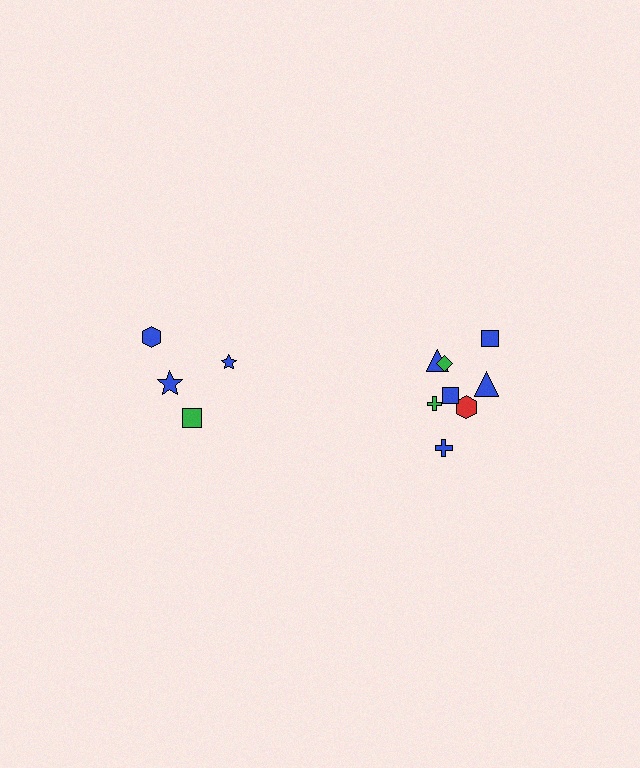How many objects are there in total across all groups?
There are 12 objects.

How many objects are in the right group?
There are 8 objects.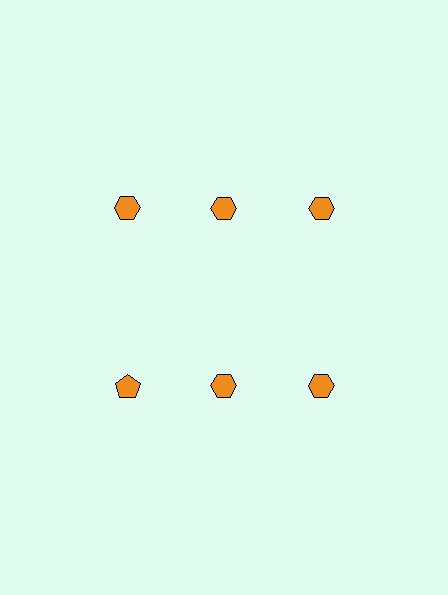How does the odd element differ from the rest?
It has a different shape: pentagon instead of hexagon.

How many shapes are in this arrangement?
There are 6 shapes arranged in a grid pattern.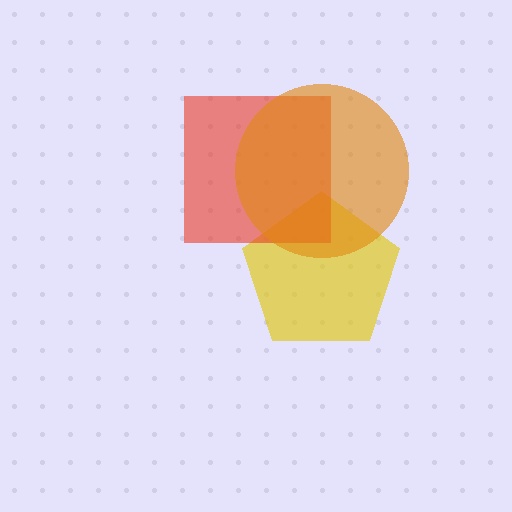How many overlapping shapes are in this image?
There are 3 overlapping shapes in the image.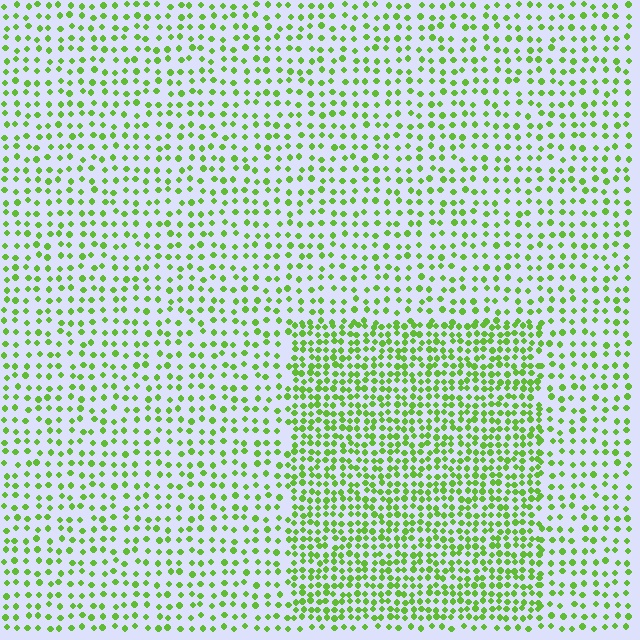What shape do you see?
I see a rectangle.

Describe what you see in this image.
The image contains small lime elements arranged at two different densities. A rectangle-shaped region is visible where the elements are more densely packed than the surrounding area.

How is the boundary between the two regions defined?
The boundary is defined by a change in element density (approximately 1.9x ratio). All elements are the same color, size, and shape.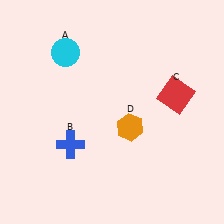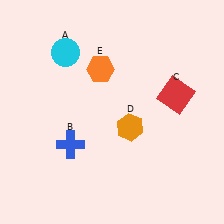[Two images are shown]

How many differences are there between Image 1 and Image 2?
There is 1 difference between the two images.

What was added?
An orange hexagon (E) was added in Image 2.